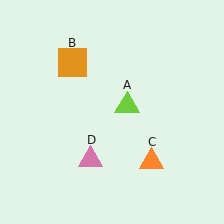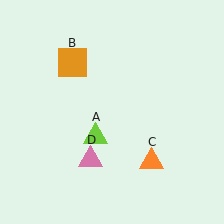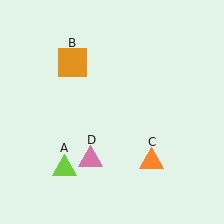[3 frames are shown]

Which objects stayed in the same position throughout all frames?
Orange square (object B) and orange triangle (object C) and pink triangle (object D) remained stationary.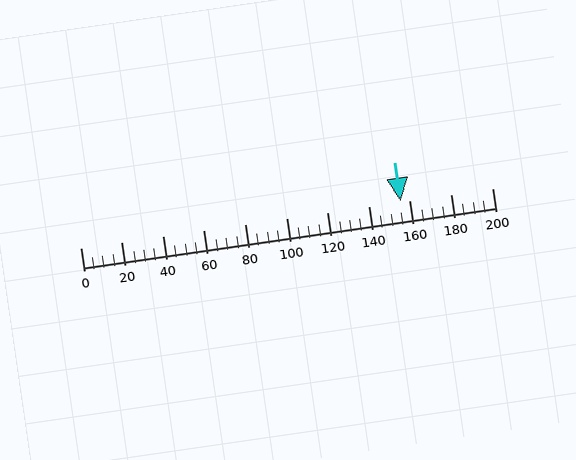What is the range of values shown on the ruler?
The ruler shows values from 0 to 200.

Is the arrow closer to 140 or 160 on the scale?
The arrow is closer to 160.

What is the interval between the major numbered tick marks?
The major tick marks are spaced 20 units apart.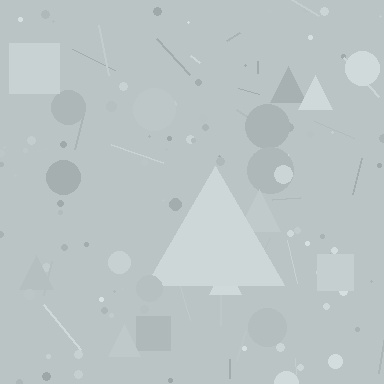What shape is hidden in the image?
A triangle is hidden in the image.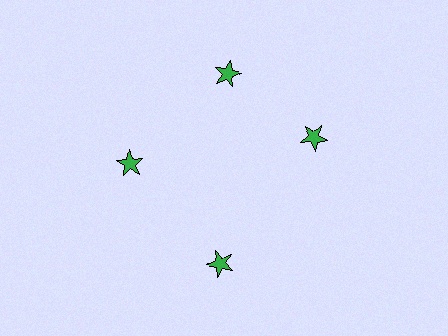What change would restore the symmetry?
The symmetry would be restored by rotating it back into even spacing with its neighbors so that all 4 stars sit at equal angles and equal distance from the center.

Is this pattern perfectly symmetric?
No. The 4 green stars are arranged in a ring, but one element near the 3 o'clock position is rotated out of alignment along the ring, breaking the 4-fold rotational symmetry.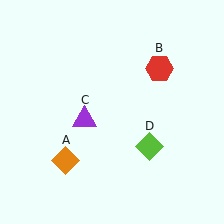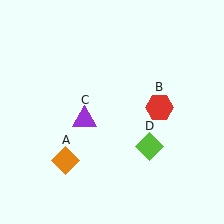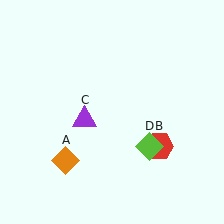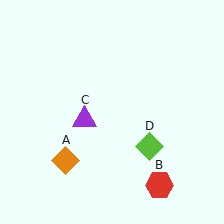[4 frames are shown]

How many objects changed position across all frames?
1 object changed position: red hexagon (object B).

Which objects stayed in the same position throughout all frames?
Orange diamond (object A) and purple triangle (object C) and lime diamond (object D) remained stationary.